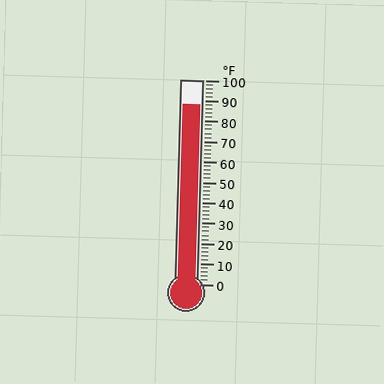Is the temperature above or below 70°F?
The temperature is above 70°F.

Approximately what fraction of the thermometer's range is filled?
The thermometer is filled to approximately 90% of its range.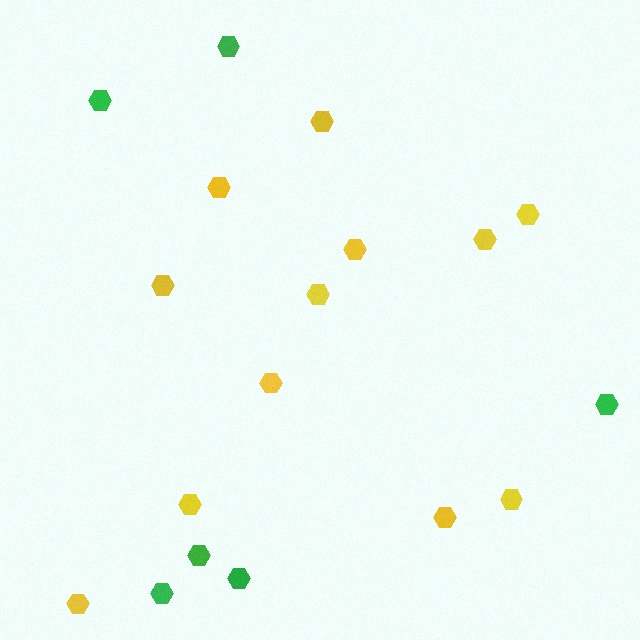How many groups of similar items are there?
There are 2 groups: one group of green hexagons (6) and one group of yellow hexagons (12).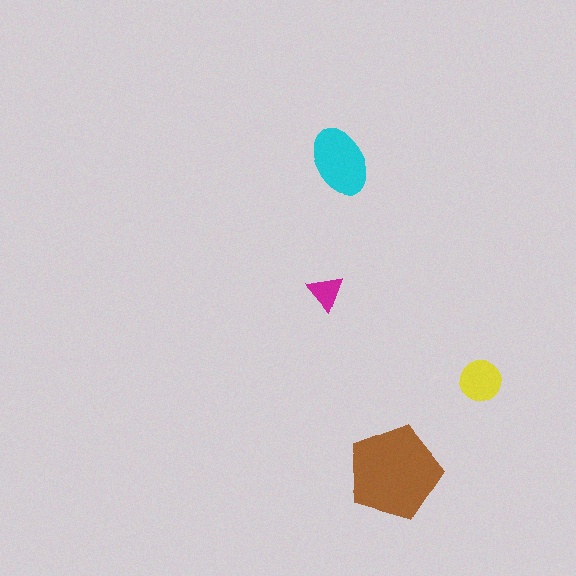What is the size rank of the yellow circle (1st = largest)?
3rd.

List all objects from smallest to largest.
The magenta triangle, the yellow circle, the cyan ellipse, the brown pentagon.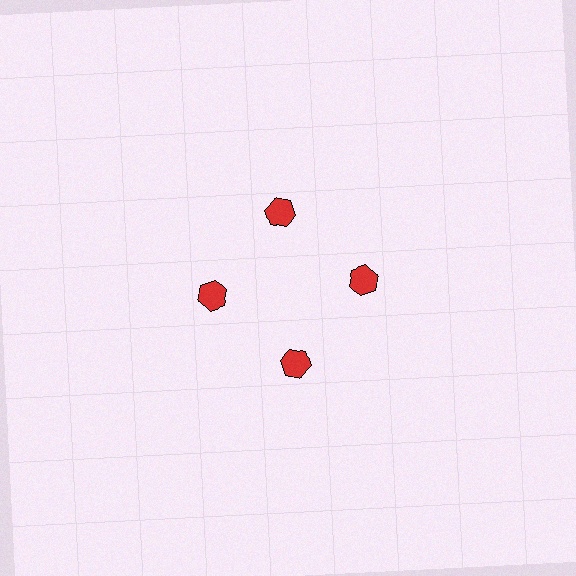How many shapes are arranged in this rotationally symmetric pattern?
There are 4 shapes, arranged in 4 groups of 1.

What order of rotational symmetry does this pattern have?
This pattern has 4-fold rotational symmetry.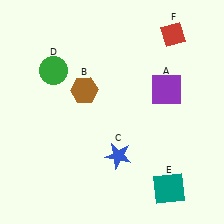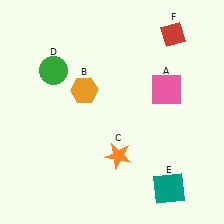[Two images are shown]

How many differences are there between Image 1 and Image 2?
There are 3 differences between the two images.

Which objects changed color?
A changed from purple to pink. B changed from brown to orange. C changed from blue to orange.